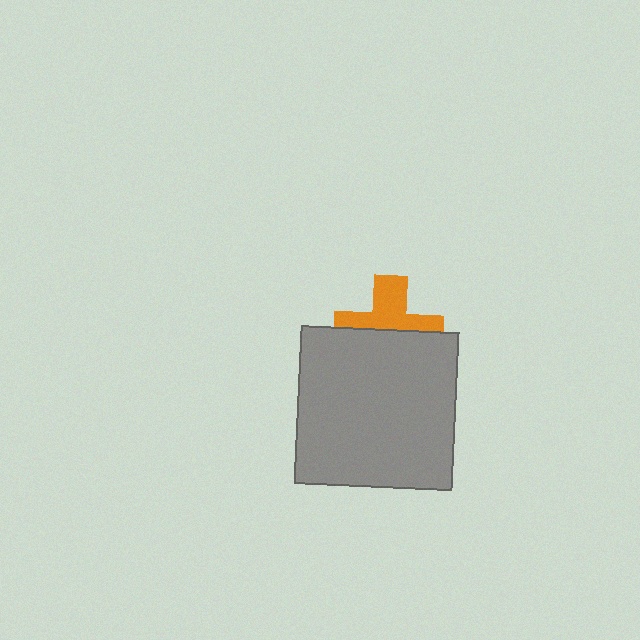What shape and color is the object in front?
The object in front is a gray square.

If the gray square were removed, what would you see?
You would see the complete orange cross.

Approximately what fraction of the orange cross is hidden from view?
Roughly 52% of the orange cross is hidden behind the gray square.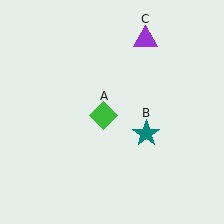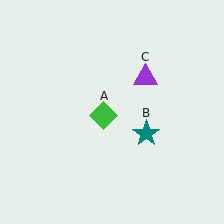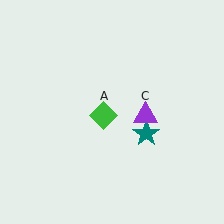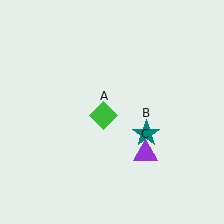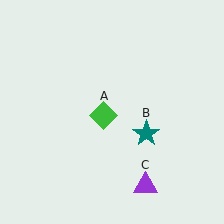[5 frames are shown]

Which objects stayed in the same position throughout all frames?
Green diamond (object A) and teal star (object B) remained stationary.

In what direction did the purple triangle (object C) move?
The purple triangle (object C) moved down.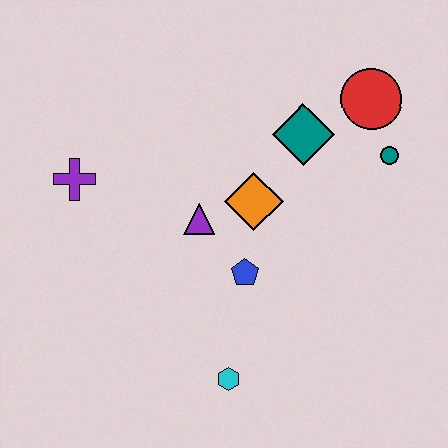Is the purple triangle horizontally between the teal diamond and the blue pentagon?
No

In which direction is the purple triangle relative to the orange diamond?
The purple triangle is to the left of the orange diamond.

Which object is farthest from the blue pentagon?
The red circle is farthest from the blue pentagon.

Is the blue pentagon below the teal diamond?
Yes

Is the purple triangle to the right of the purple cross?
Yes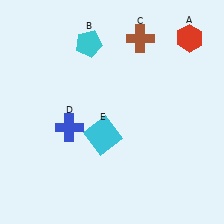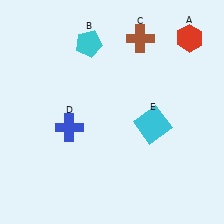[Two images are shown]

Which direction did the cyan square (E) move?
The cyan square (E) moved right.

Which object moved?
The cyan square (E) moved right.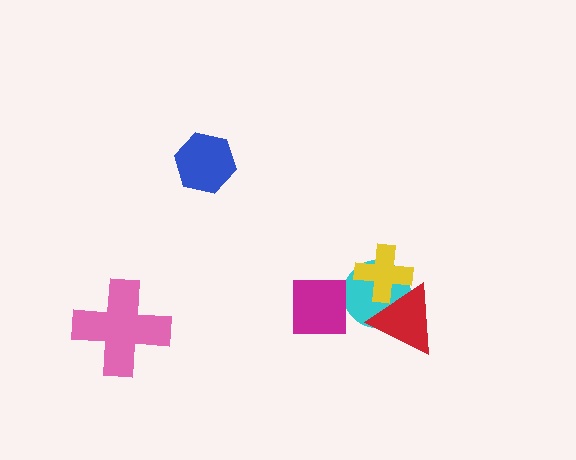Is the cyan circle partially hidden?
Yes, it is partially covered by another shape.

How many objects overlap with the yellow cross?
2 objects overlap with the yellow cross.